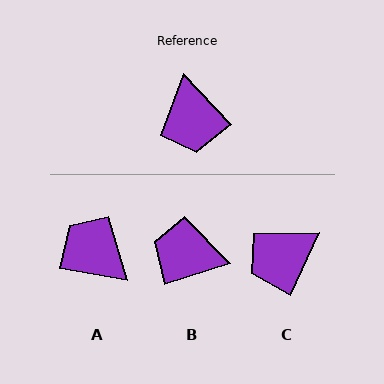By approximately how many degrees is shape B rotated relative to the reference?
Approximately 116 degrees clockwise.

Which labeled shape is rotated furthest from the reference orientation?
A, about 143 degrees away.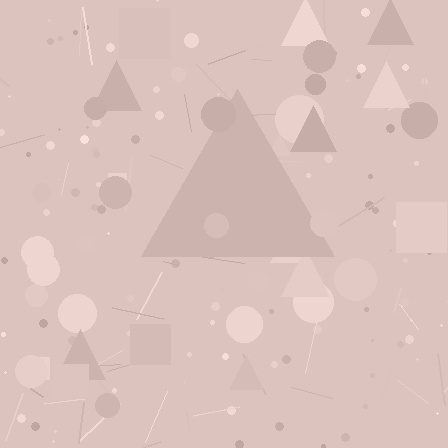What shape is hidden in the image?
A triangle is hidden in the image.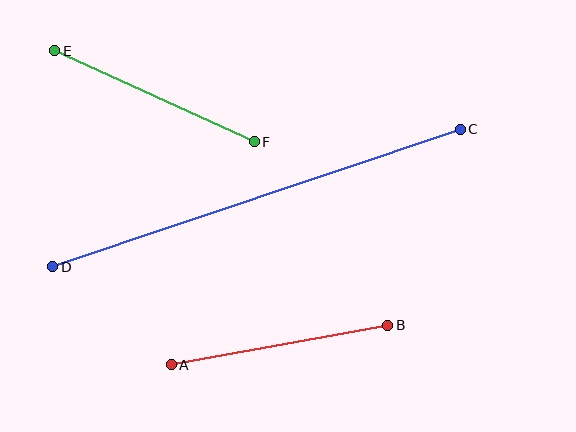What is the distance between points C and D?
The distance is approximately 430 pixels.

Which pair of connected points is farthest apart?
Points C and D are farthest apart.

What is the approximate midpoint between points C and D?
The midpoint is at approximately (257, 198) pixels.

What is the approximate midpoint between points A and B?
The midpoint is at approximately (280, 345) pixels.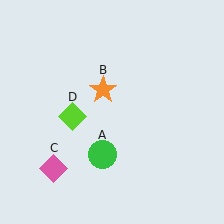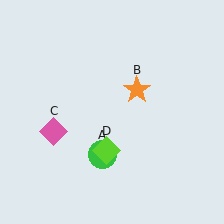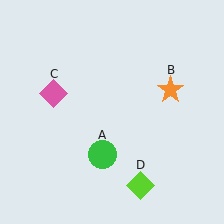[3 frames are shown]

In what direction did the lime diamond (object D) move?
The lime diamond (object D) moved down and to the right.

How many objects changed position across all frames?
3 objects changed position: orange star (object B), pink diamond (object C), lime diamond (object D).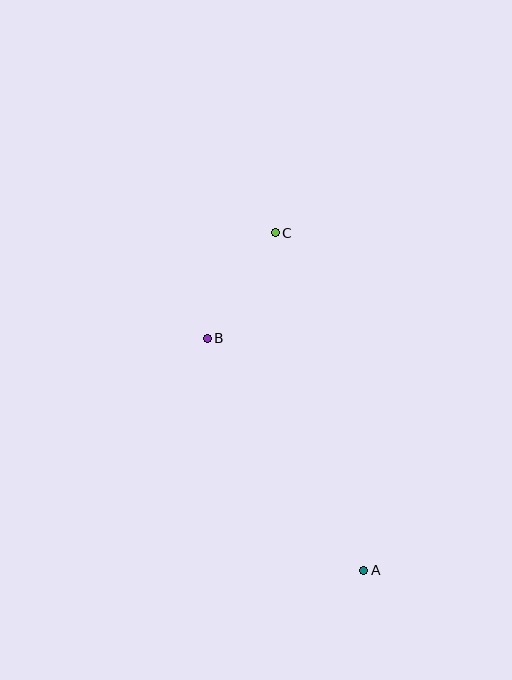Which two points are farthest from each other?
Points A and C are farthest from each other.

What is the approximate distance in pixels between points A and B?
The distance between A and B is approximately 280 pixels.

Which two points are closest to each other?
Points B and C are closest to each other.